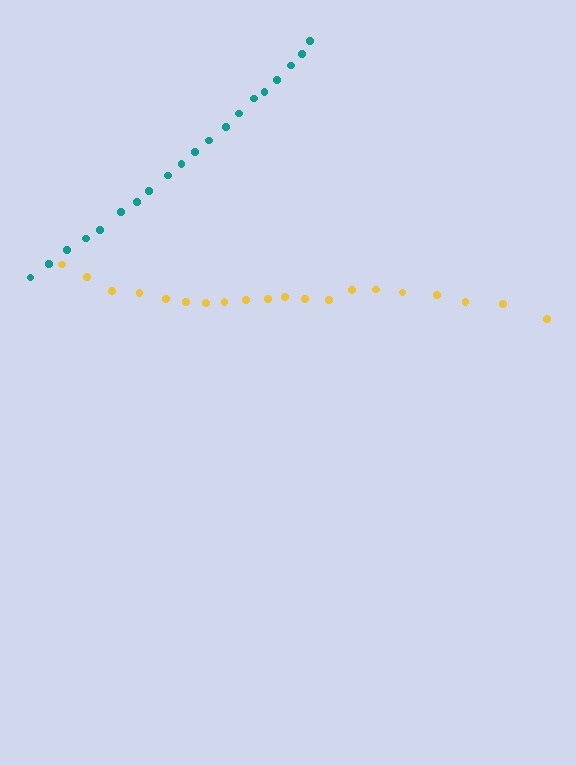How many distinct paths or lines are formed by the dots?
There are 2 distinct paths.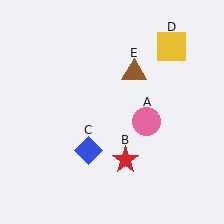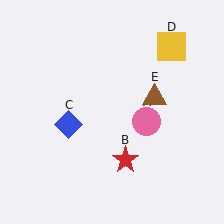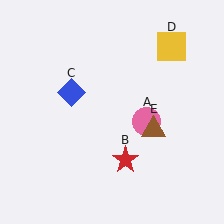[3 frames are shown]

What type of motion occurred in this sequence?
The blue diamond (object C), brown triangle (object E) rotated clockwise around the center of the scene.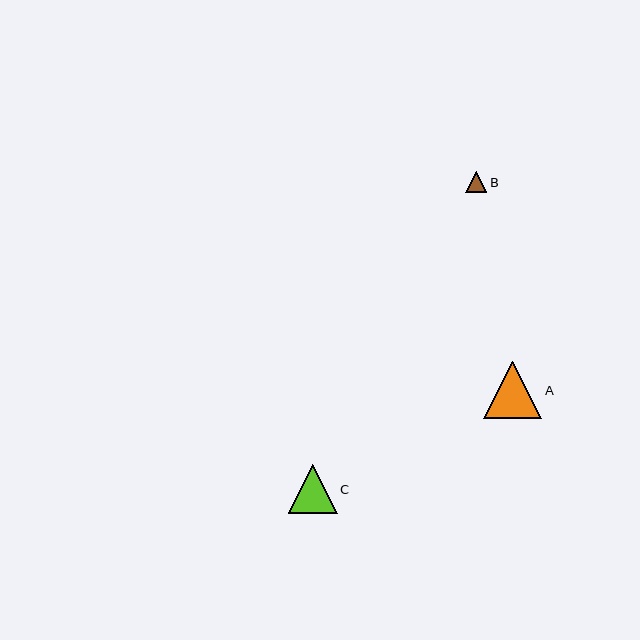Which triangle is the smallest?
Triangle B is the smallest with a size of approximately 21 pixels.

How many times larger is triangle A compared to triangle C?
Triangle A is approximately 1.2 times the size of triangle C.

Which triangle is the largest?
Triangle A is the largest with a size of approximately 58 pixels.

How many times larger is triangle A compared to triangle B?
Triangle A is approximately 2.7 times the size of triangle B.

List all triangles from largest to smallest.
From largest to smallest: A, C, B.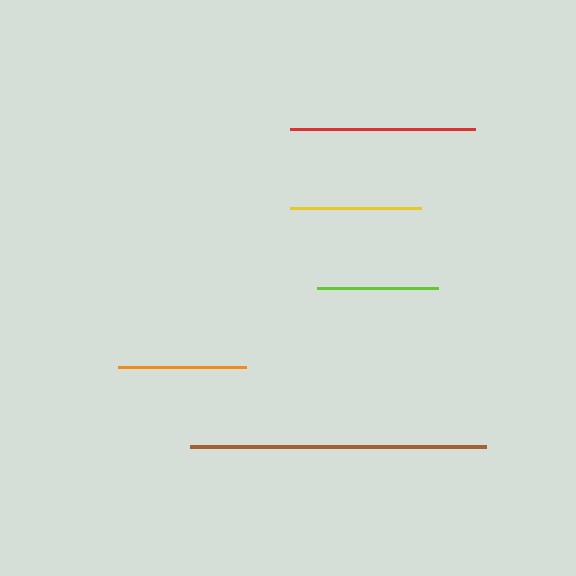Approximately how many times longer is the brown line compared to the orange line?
The brown line is approximately 2.3 times the length of the orange line.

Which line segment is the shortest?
The lime line is the shortest at approximately 121 pixels.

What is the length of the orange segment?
The orange segment is approximately 127 pixels long.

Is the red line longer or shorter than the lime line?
The red line is longer than the lime line.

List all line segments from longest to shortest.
From longest to shortest: brown, red, yellow, orange, lime.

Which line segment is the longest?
The brown line is the longest at approximately 296 pixels.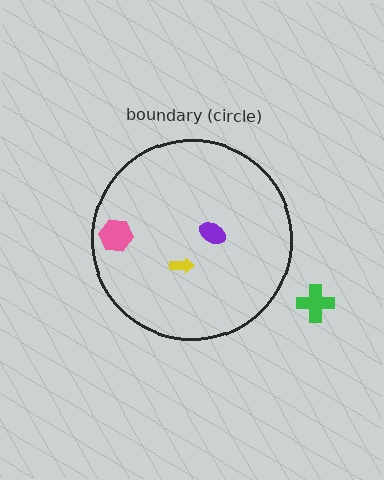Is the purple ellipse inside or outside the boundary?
Inside.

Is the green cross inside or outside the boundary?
Outside.